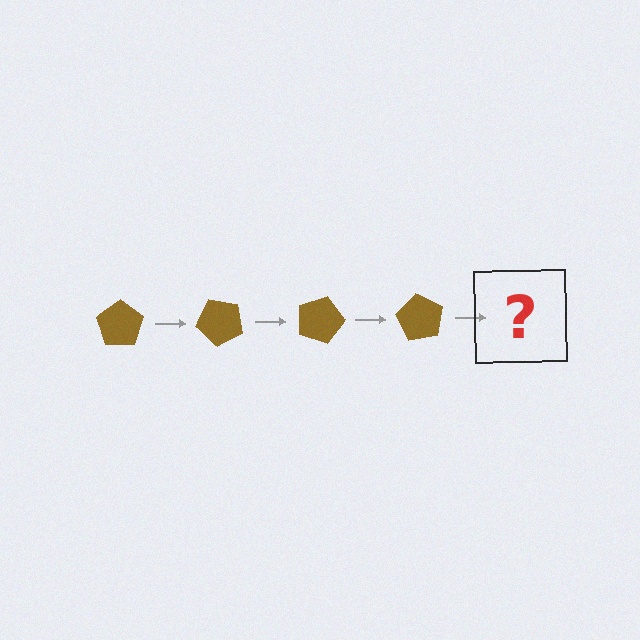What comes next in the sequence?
The next element should be a brown pentagon rotated 180 degrees.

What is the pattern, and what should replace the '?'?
The pattern is that the pentagon rotates 45 degrees each step. The '?' should be a brown pentagon rotated 180 degrees.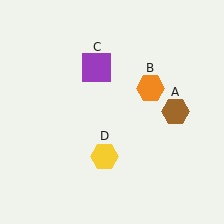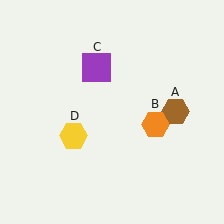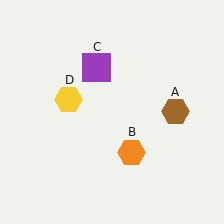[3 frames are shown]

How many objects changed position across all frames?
2 objects changed position: orange hexagon (object B), yellow hexagon (object D).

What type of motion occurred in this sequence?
The orange hexagon (object B), yellow hexagon (object D) rotated clockwise around the center of the scene.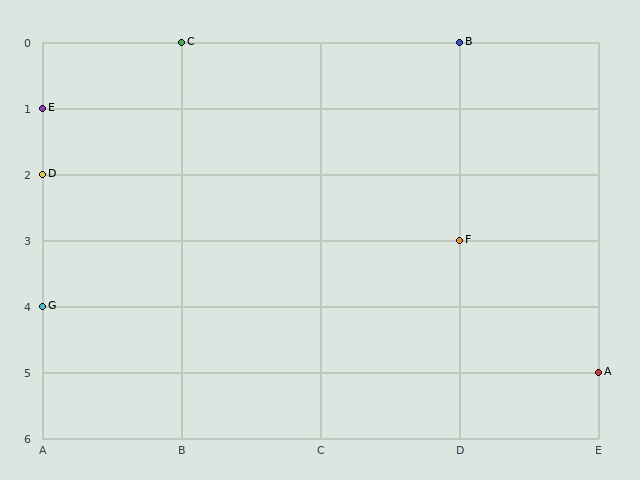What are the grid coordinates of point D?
Point D is at grid coordinates (A, 2).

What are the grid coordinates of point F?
Point F is at grid coordinates (D, 3).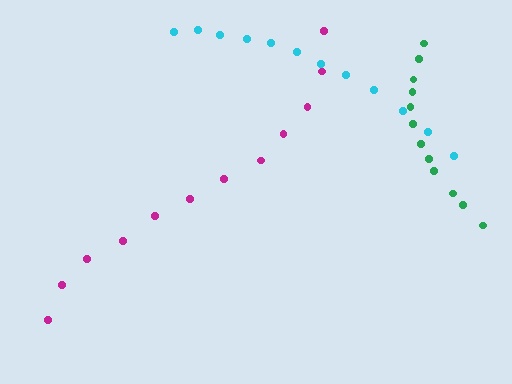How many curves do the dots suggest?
There are 3 distinct paths.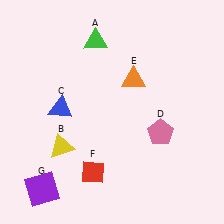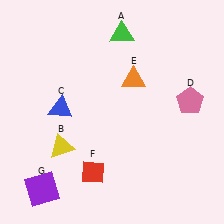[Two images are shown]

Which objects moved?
The objects that moved are: the green triangle (A), the pink pentagon (D).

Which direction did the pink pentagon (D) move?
The pink pentagon (D) moved up.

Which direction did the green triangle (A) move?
The green triangle (A) moved right.